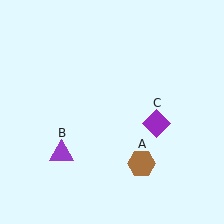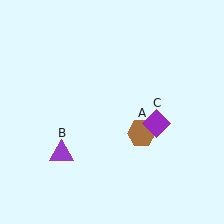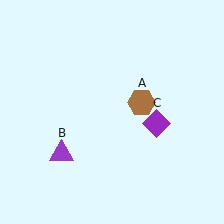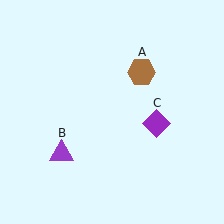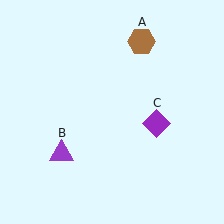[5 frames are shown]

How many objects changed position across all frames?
1 object changed position: brown hexagon (object A).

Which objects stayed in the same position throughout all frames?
Purple triangle (object B) and purple diamond (object C) remained stationary.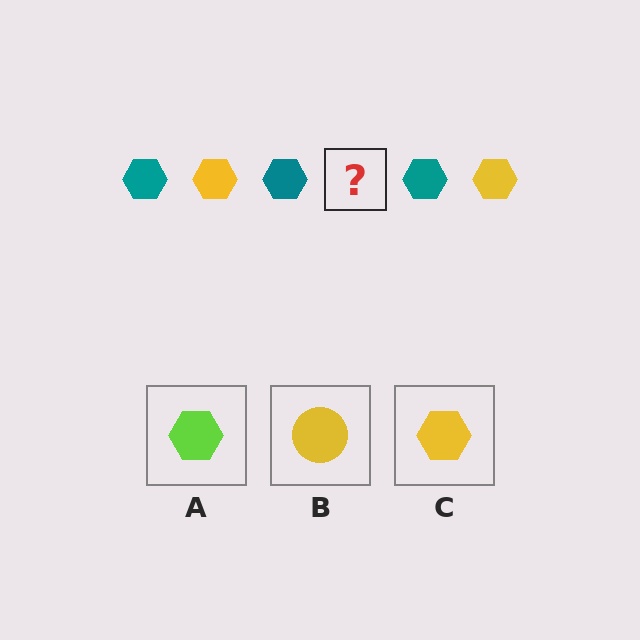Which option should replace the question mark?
Option C.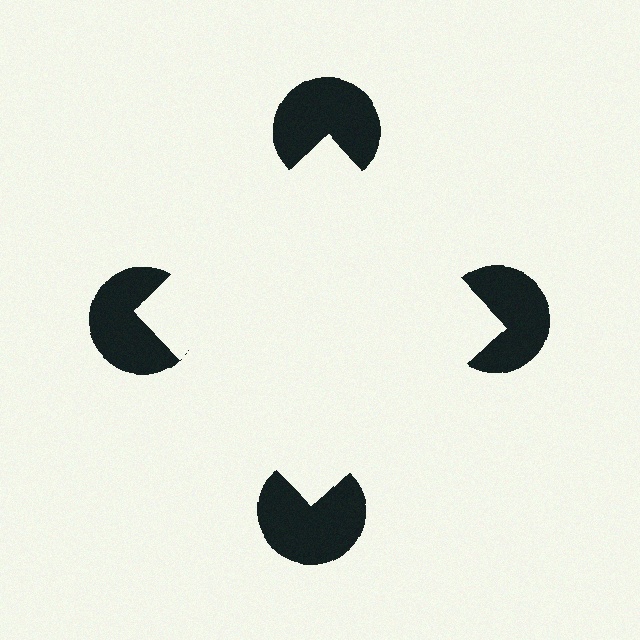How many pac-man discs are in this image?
There are 4 — one at each vertex of the illusory square.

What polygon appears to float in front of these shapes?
An illusory square — its edges are inferred from the aligned wedge cuts in the pac-man discs, not physically drawn.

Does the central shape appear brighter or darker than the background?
It typically appears slightly brighter than the background, even though no actual brightness change is drawn.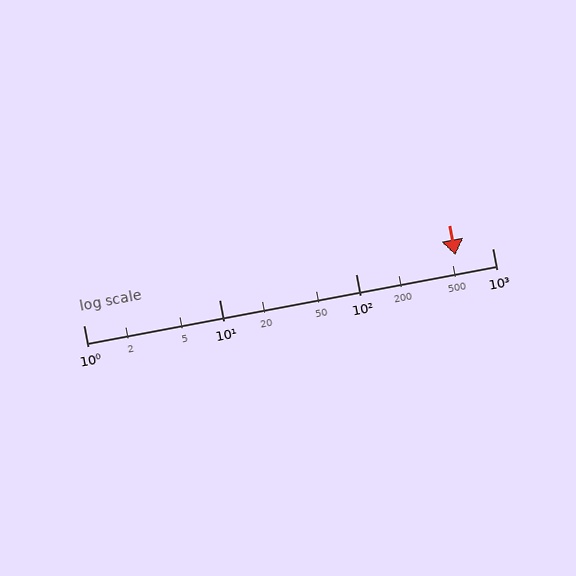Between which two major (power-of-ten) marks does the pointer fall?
The pointer is between 100 and 1000.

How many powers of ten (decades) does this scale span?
The scale spans 3 decades, from 1 to 1000.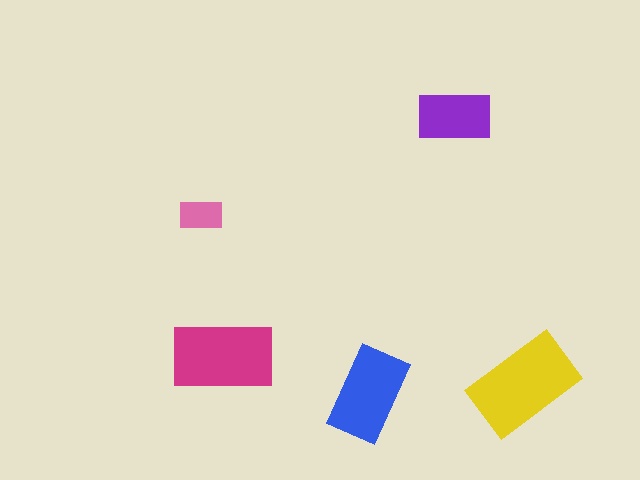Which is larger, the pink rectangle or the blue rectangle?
The blue one.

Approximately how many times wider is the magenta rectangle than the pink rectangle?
About 2.5 times wider.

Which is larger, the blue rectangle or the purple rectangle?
The blue one.